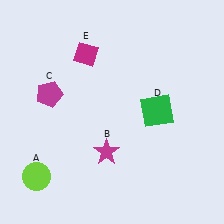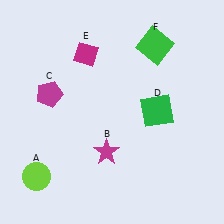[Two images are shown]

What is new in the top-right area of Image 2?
A green square (F) was added in the top-right area of Image 2.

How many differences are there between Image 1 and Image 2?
There is 1 difference between the two images.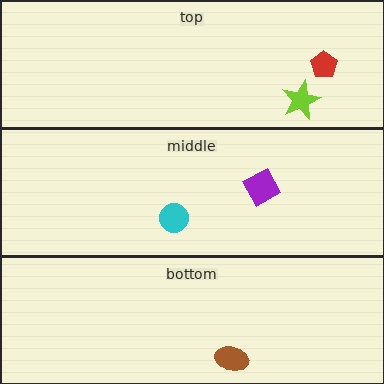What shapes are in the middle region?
The cyan circle, the purple diamond.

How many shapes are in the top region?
2.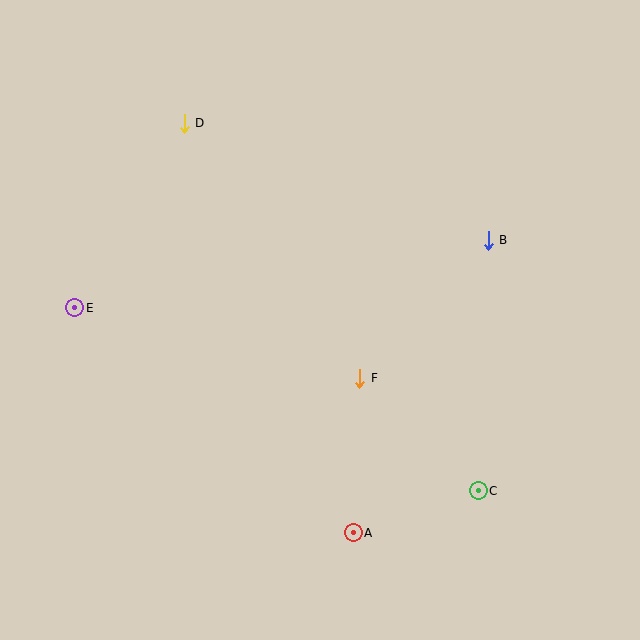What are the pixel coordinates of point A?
Point A is at (353, 533).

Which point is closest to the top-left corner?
Point D is closest to the top-left corner.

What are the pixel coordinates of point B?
Point B is at (488, 240).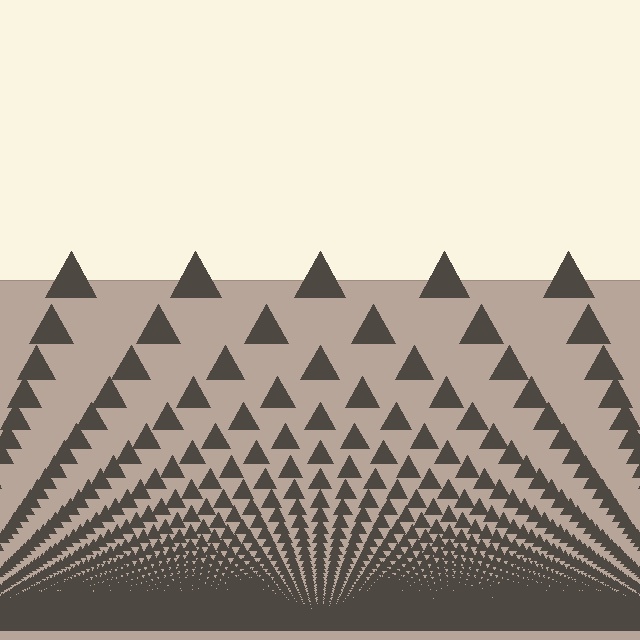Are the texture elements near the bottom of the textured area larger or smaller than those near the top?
Smaller. The gradient is inverted — elements near the bottom are smaller and denser.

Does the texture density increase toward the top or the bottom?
Density increases toward the bottom.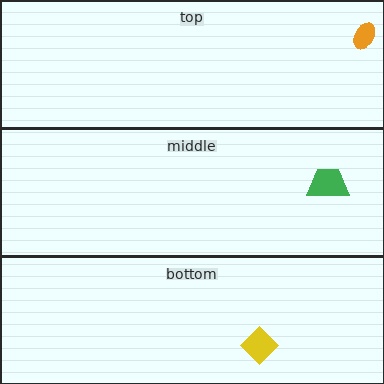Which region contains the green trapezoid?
The middle region.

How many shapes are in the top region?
1.